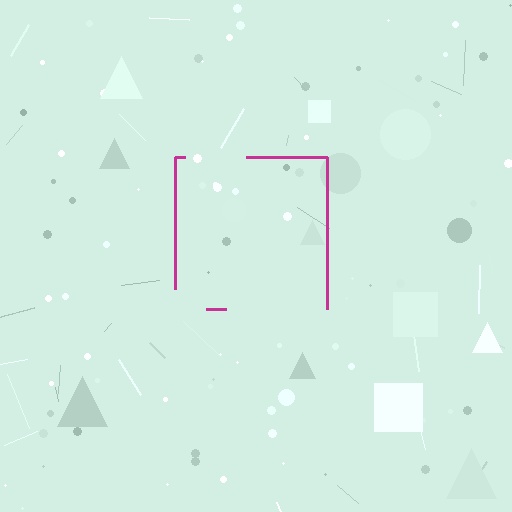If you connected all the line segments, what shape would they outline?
They would outline a square.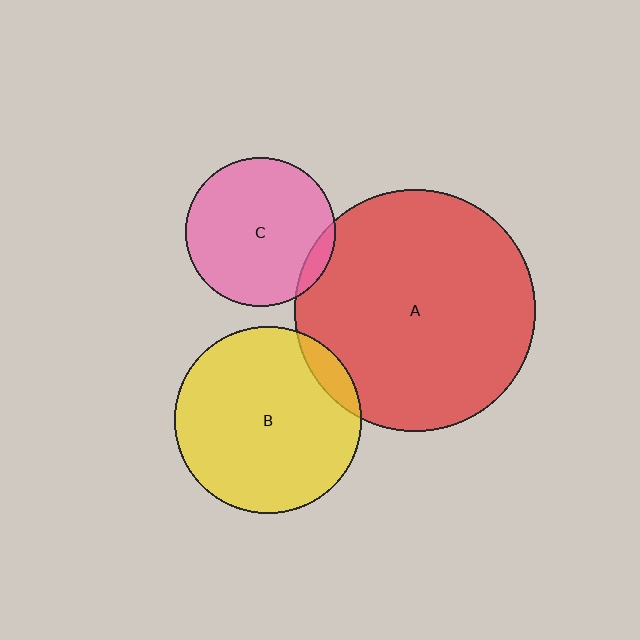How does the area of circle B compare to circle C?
Approximately 1.6 times.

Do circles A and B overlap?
Yes.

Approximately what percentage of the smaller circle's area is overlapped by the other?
Approximately 10%.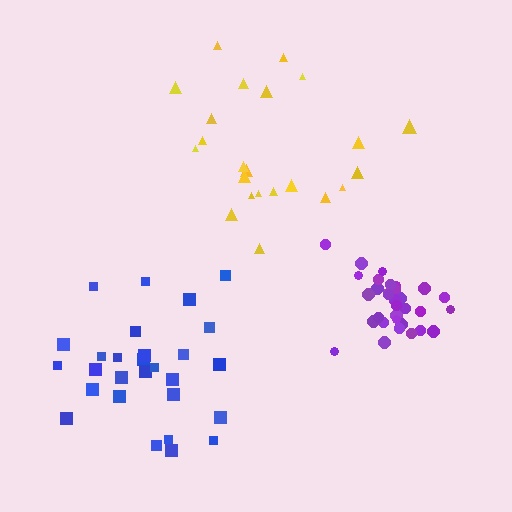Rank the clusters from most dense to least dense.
purple, blue, yellow.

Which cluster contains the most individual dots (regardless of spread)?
Purple (33).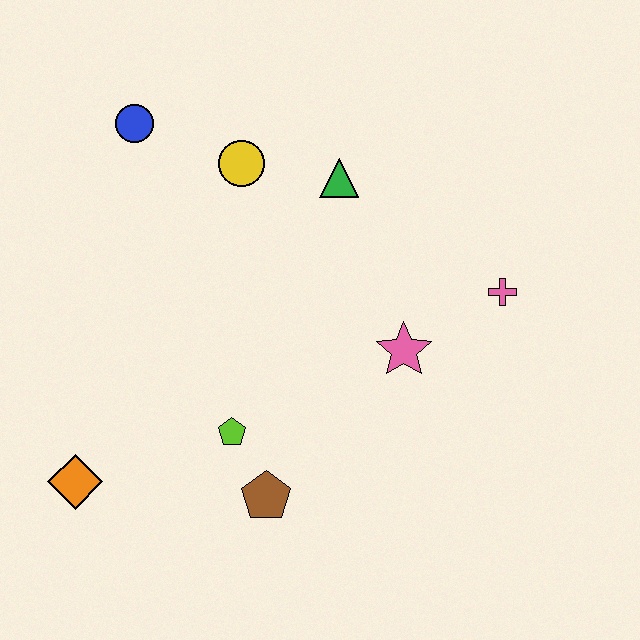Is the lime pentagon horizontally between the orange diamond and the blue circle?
No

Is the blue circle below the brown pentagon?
No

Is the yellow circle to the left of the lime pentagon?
No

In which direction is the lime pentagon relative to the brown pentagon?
The lime pentagon is above the brown pentagon.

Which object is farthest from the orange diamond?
The pink cross is farthest from the orange diamond.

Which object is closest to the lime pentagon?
The brown pentagon is closest to the lime pentagon.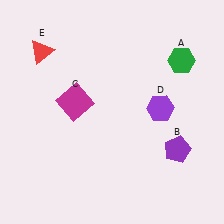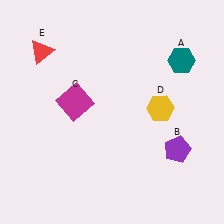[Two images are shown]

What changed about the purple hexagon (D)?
In Image 1, D is purple. In Image 2, it changed to yellow.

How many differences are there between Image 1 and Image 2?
There are 2 differences between the two images.